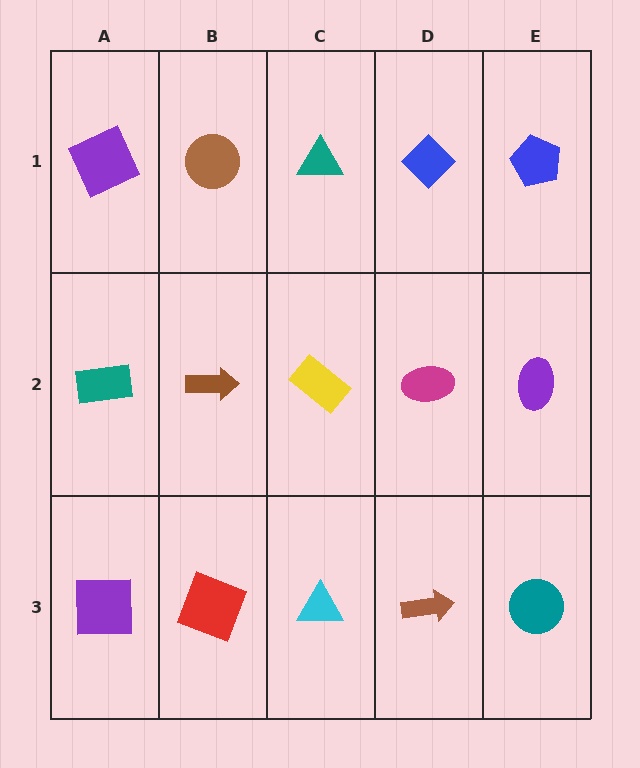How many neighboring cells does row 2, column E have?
3.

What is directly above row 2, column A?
A purple square.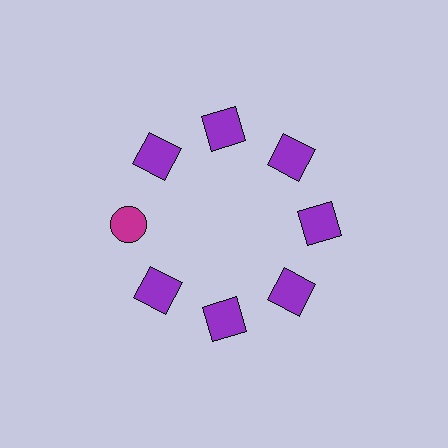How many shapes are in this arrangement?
There are 8 shapes arranged in a ring pattern.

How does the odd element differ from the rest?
It differs in both color (magenta instead of purple) and shape (circle instead of square).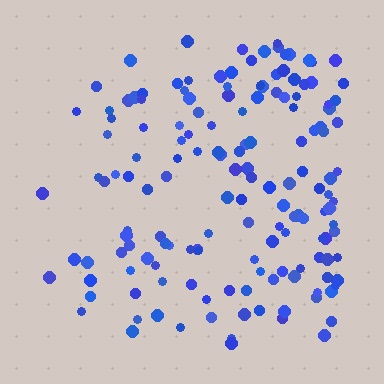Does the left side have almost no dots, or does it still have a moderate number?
Still a moderate number, just noticeably fewer than the right.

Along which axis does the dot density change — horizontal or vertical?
Horizontal.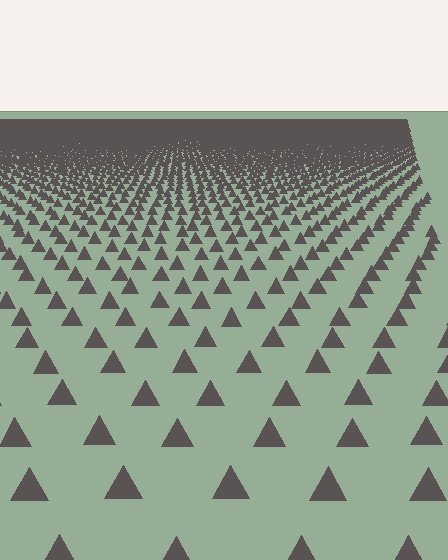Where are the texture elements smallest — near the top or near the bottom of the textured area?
Near the top.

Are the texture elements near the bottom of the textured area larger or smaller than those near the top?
Larger. Near the bottom, elements are closer to the viewer and appear at a bigger on-screen size.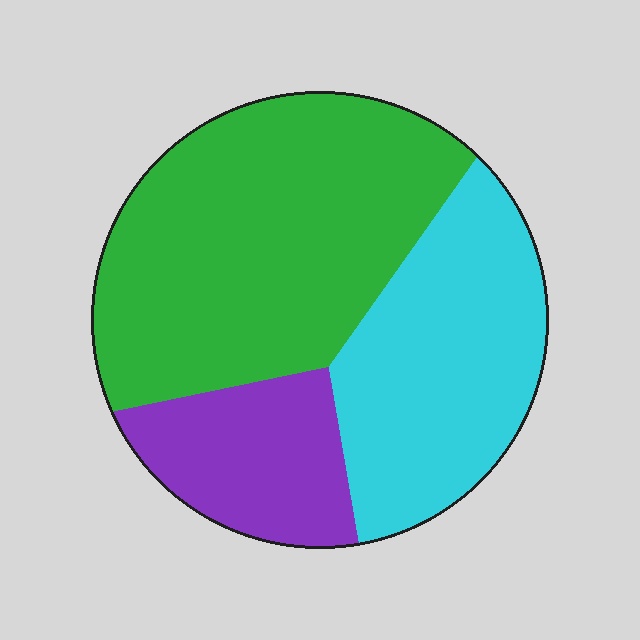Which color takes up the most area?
Green, at roughly 50%.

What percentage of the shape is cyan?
Cyan takes up about one third (1/3) of the shape.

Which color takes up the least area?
Purple, at roughly 20%.